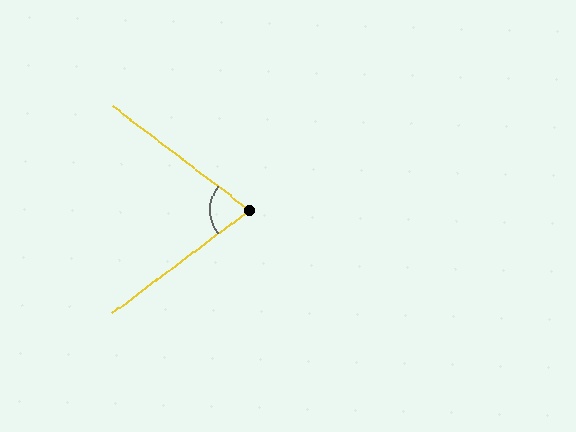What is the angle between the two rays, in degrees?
Approximately 74 degrees.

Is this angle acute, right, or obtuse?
It is acute.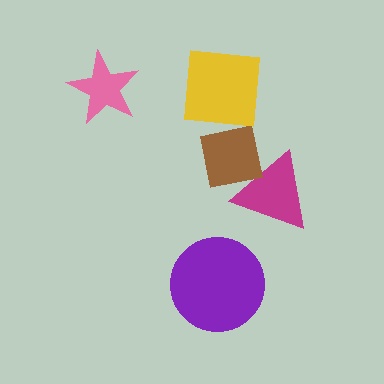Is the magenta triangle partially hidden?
Yes, it is partially covered by another shape.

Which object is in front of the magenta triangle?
The brown square is in front of the magenta triangle.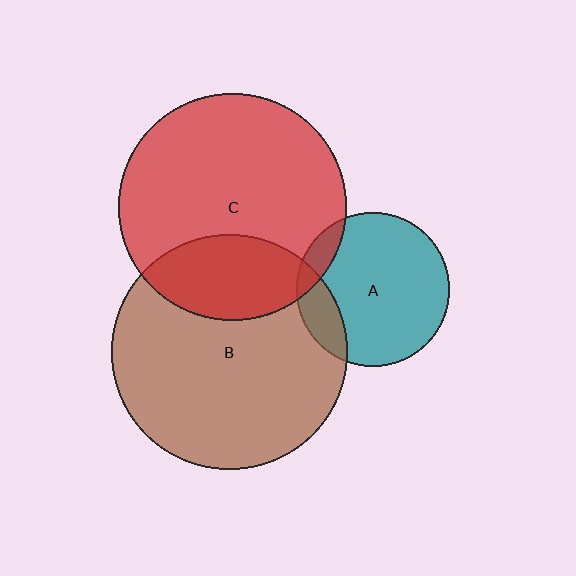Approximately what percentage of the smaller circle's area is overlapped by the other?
Approximately 15%.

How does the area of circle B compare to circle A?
Approximately 2.4 times.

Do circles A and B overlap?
Yes.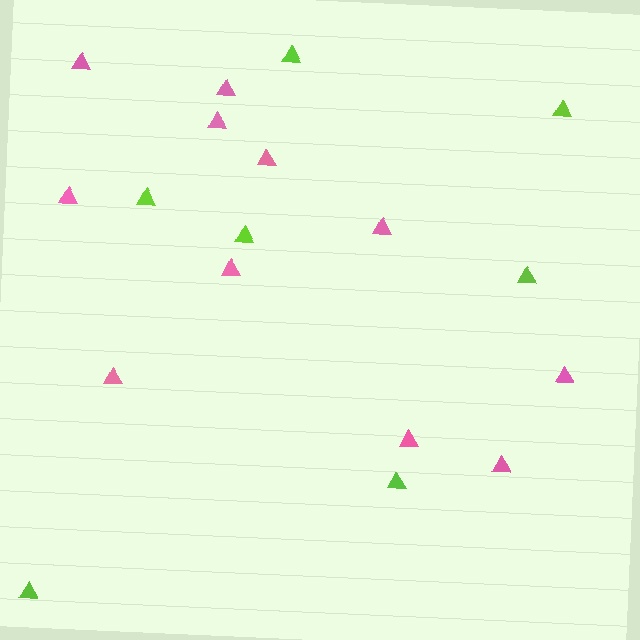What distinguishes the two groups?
There are 2 groups: one group of pink triangles (11) and one group of lime triangles (7).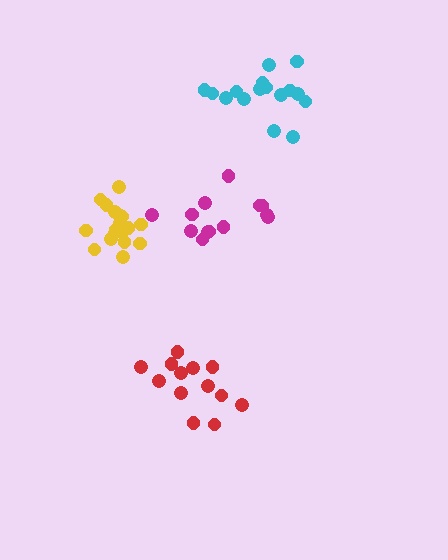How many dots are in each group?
Group 1: 18 dots, Group 2: 16 dots, Group 3: 13 dots, Group 4: 13 dots (60 total).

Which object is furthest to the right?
The cyan cluster is rightmost.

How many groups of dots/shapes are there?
There are 4 groups.